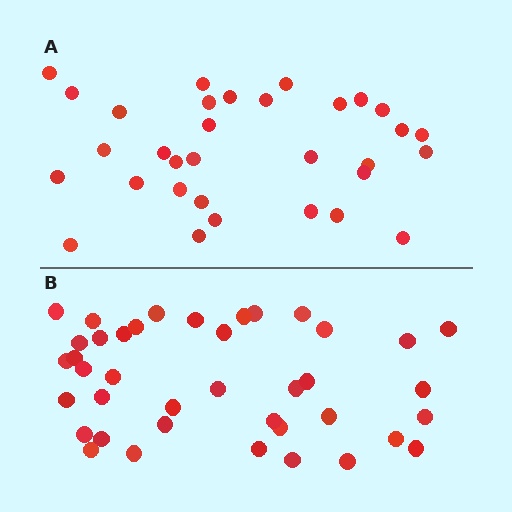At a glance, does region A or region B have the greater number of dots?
Region B (the bottom region) has more dots.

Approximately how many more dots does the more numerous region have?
Region B has roughly 8 or so more dots than region A.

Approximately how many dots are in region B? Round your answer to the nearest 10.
About 40 dots.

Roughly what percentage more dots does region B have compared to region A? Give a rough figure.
About 25% more.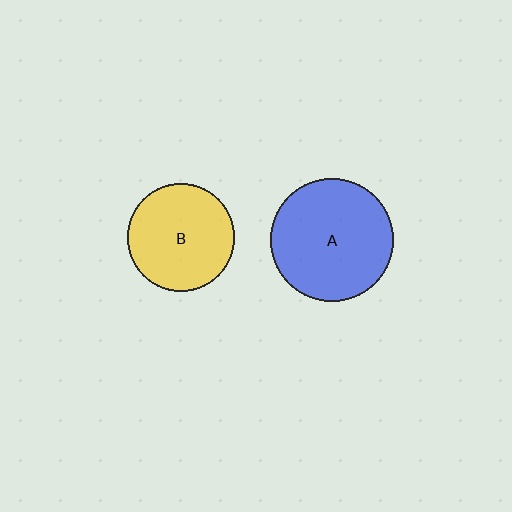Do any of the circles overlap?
No, none of the circles overlap.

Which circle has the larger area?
Circle A (blue).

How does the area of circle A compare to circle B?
Approximately 1.3 times.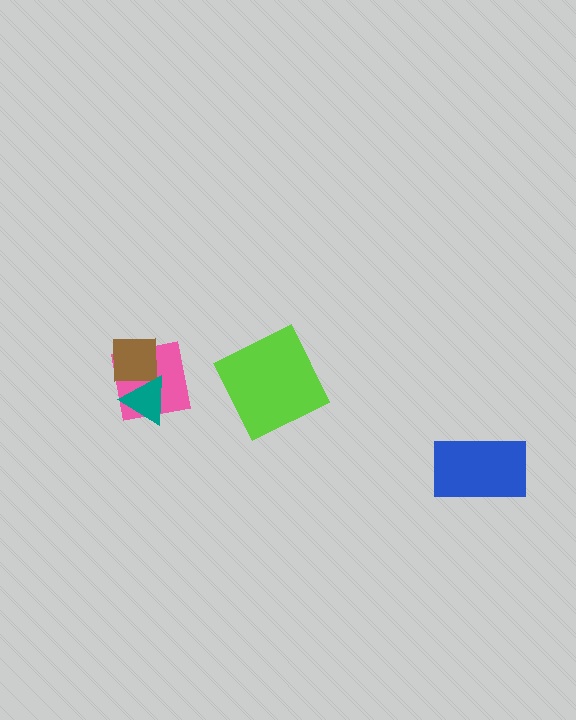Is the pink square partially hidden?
Yes, it is partially covered by another shape.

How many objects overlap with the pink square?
2 objects overlap with the pink square.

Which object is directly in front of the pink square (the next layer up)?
The brown square is directly in front of the pink square.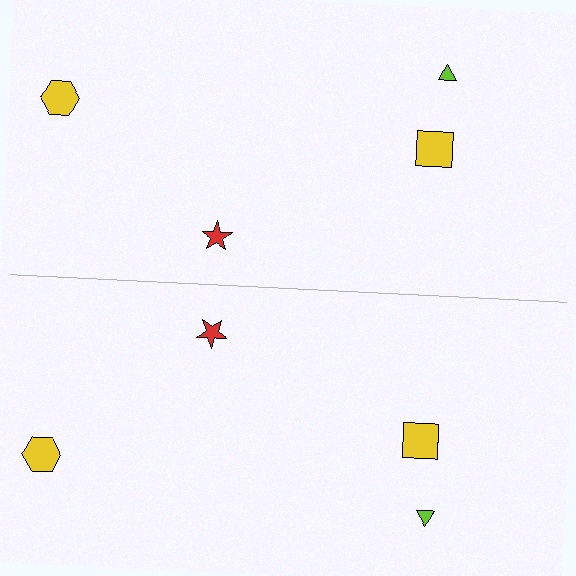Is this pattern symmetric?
Yes, this pattern has bilateral (reflection) symmetry.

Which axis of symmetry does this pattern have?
The pattern has a horizontal axis of symmetry running through the center of the image.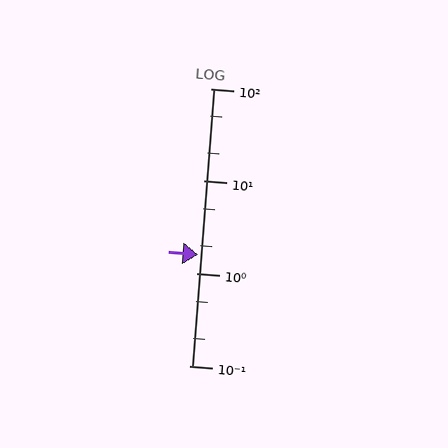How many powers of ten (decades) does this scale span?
The scale spans 3 decades, from 0.1 to 100.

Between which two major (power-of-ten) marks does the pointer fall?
The pointer is between 1 and 10.